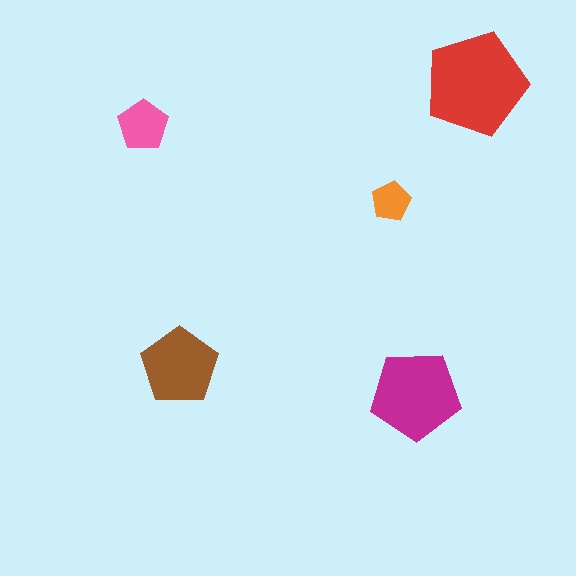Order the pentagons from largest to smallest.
the red one, the magenta one, the brown one, the pink one, the orange one.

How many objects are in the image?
There are 5 objects in the image.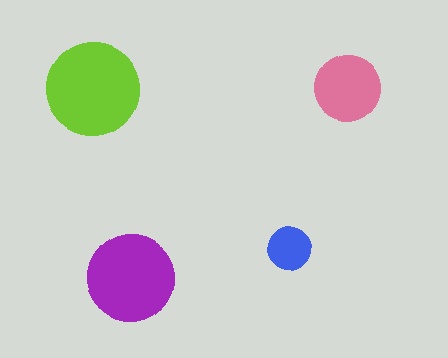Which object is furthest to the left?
The lime circle is leftmost.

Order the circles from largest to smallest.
the lime one, the purple one, the pink one, the blue one.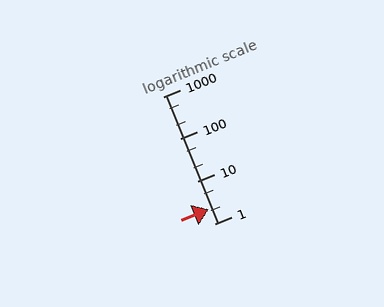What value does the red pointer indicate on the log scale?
The pointer indicates approximately 2.2.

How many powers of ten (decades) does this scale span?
The scale spans 3 decades, from 1 to 1000.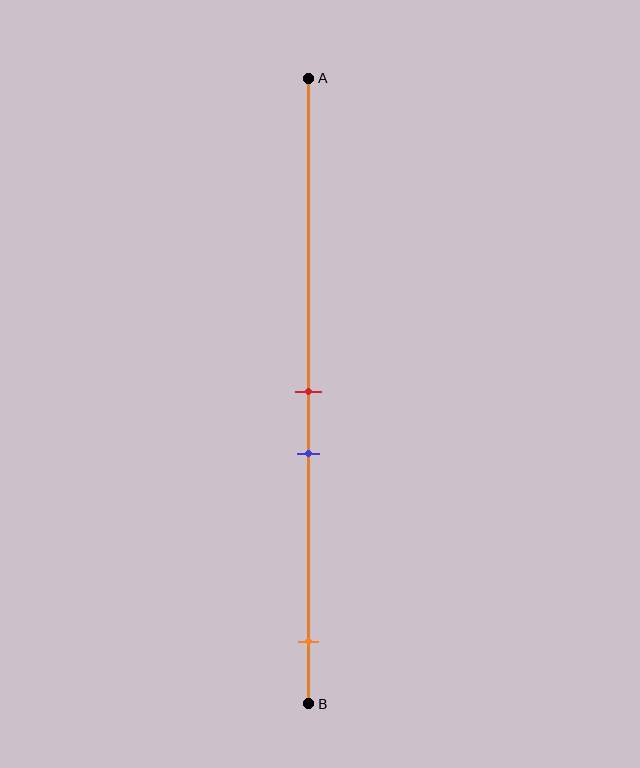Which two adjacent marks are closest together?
The red and blue marks are the closest adjacent pair.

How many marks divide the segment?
There are 3 marks dividing the segment.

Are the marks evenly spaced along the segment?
No, the marks are not evenly spaced.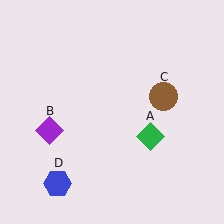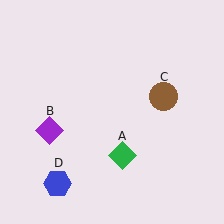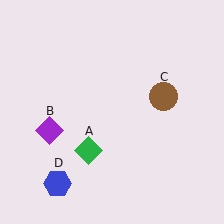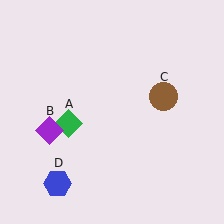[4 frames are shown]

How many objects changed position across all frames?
1 object changed position: green diamond (object A).